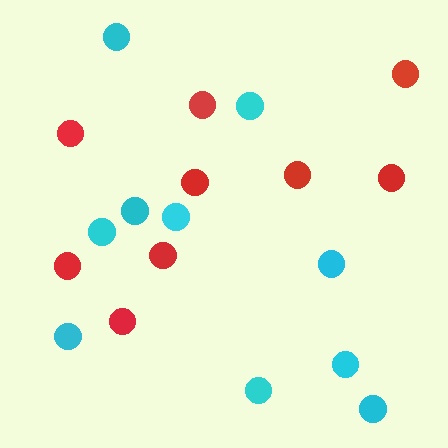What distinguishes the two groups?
There are 2 groups: one group of red circles (9) and one group of cyan circles (10).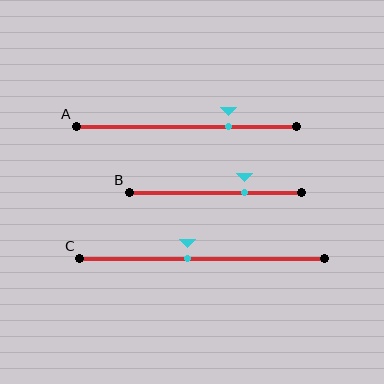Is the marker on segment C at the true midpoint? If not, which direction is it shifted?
No, the marker on segment C is shifted to the left by about 6% of the segment length.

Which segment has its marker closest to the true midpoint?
Segment C has its marker closest to the true midpoint.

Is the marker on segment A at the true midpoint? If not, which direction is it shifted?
No, the marker on segment A is shifted to the right by about 19% of the segment length.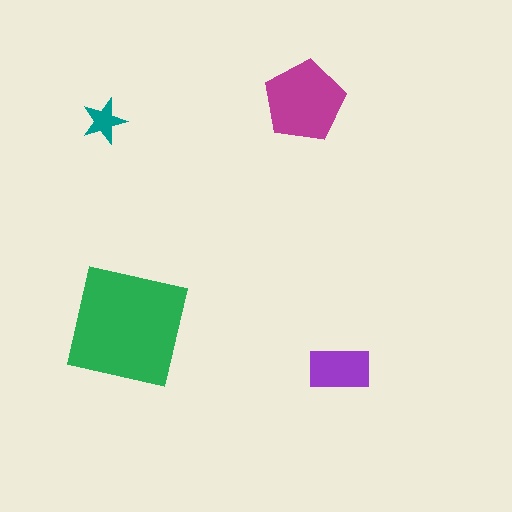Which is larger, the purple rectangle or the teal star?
The purple rectangle.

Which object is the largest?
The green square.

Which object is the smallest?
The teal star.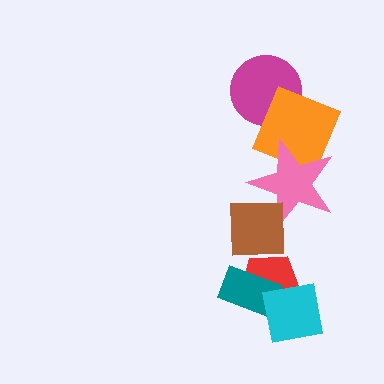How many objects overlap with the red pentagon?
3 objects overlap with the red pentagon.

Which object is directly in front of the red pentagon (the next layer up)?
The teal rectangle is directly in front of the red pentagon.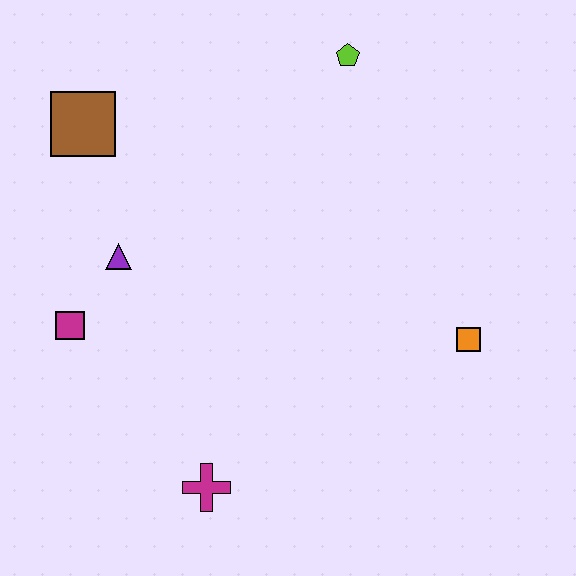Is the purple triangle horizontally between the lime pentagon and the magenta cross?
No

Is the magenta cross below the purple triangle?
Yes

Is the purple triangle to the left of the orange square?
Yes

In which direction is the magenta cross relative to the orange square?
The magenta cross is to the left of the orange square.